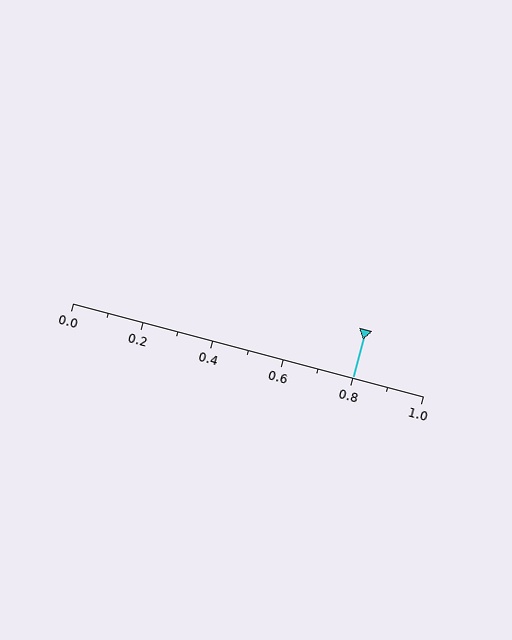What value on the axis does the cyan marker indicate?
The marker indicates approximately 0.8.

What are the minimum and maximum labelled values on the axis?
The axis runs from 0.0 to 1.0.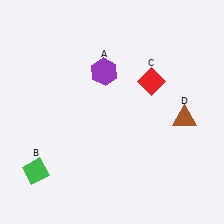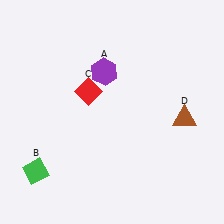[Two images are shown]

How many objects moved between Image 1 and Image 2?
1 object moved between the two images.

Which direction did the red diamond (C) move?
The red diamond (C) moved left.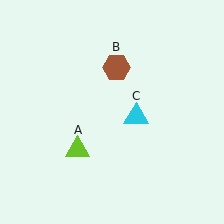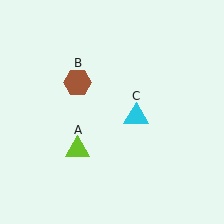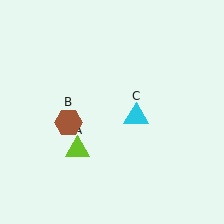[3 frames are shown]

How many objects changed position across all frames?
1 object changed position: brown hexagon (object B).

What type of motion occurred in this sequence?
The brown hexagon (object B) rotated counterclockwise around the center of the scene.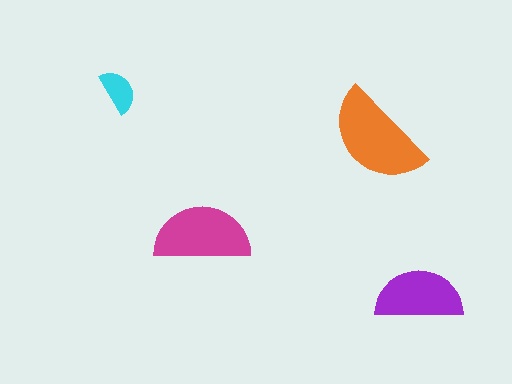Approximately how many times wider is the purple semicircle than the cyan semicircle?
About 2 times wider.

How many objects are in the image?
There are 4 objects in the image.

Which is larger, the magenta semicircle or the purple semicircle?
The magenta one.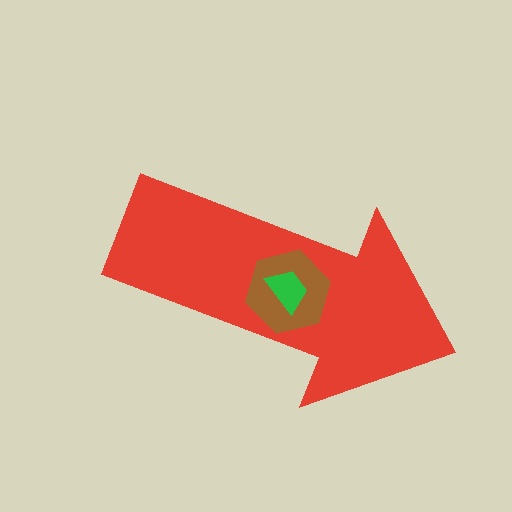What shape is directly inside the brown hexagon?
The green trapezoid.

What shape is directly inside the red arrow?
The brown hexagon.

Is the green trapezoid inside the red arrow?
Yes.